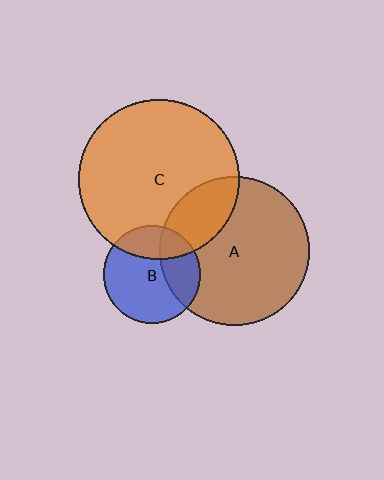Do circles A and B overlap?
Yes.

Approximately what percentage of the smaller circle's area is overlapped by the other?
Approximately 30%.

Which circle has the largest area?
Circle C (orange).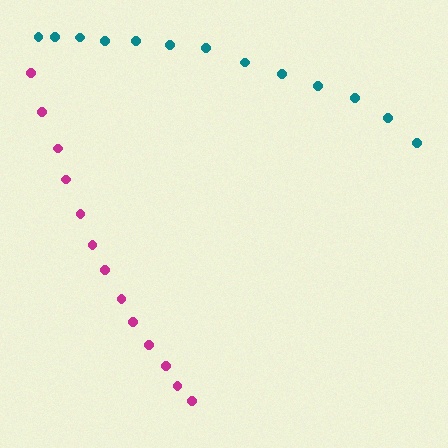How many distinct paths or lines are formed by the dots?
There are 2 distinct paths.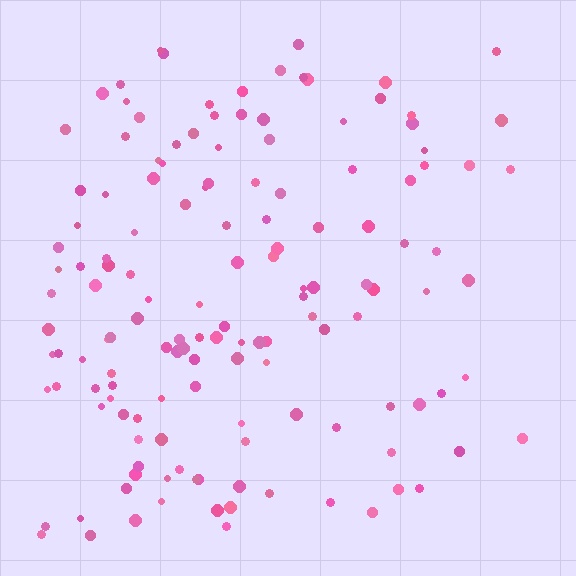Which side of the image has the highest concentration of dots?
The left.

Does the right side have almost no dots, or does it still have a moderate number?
Still a moderate number, just noticeably fewer than the left.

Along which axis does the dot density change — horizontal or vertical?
Horizontal.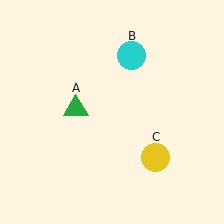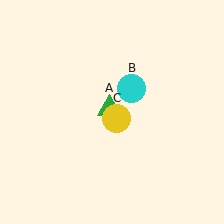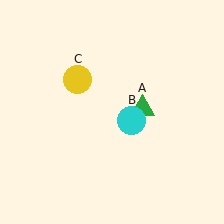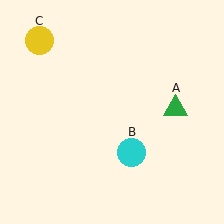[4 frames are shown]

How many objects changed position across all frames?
3 objects changed position: green triangle (object A), cyan circle (object B), yellow circle (object C).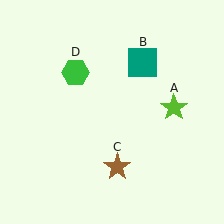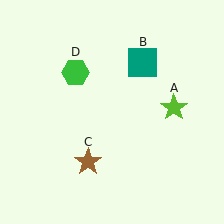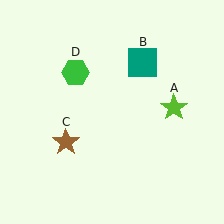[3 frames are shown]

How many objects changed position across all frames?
1 object changed position: brown star (object C).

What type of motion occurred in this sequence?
The brown star (object C) rotated clockwise around the center of the scene.